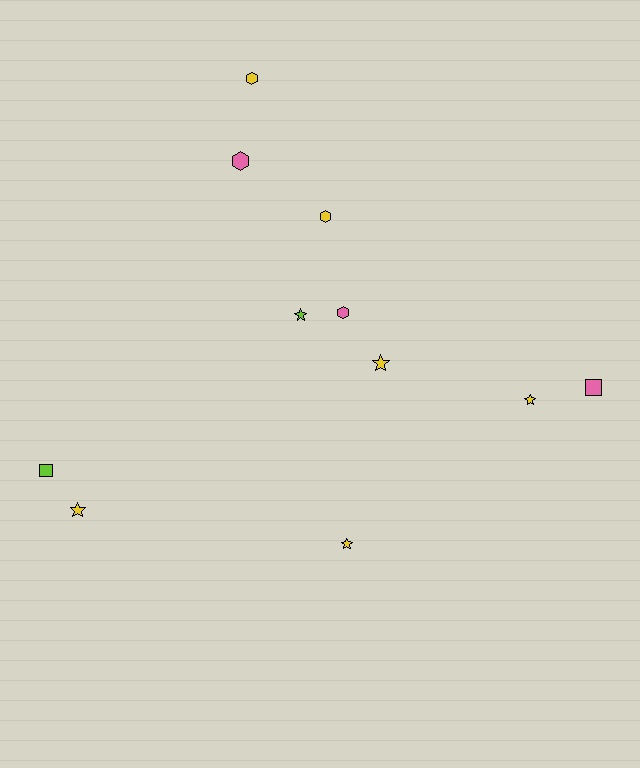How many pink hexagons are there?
There are 2 pink hexagons.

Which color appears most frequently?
Yellow, with 6 objects.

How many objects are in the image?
There are 11 objects.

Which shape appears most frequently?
Star, with 5 objects.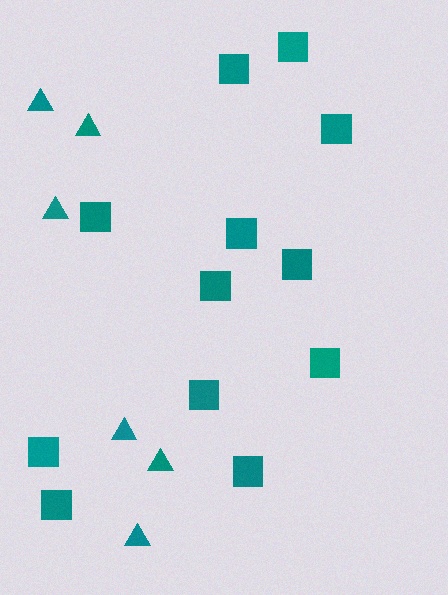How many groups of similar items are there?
There are 2 groups: one group of squares (12) and one group of triangles (6).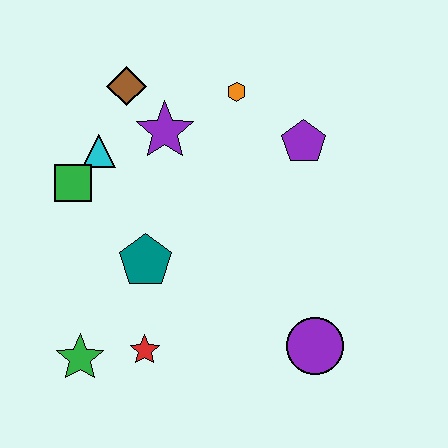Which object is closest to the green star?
The red star is closest to the green star.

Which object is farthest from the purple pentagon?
The green star is farthest from the purple pentagon.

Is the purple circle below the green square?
Yes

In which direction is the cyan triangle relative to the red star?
The cyan triangle is above the red star.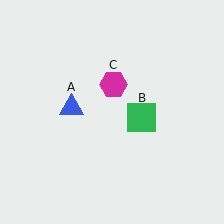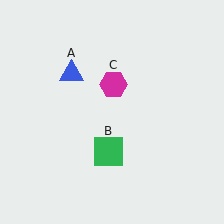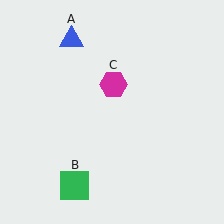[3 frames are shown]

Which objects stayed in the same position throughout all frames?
Magenta hexagon (object C) remained stationary.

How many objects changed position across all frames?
2 objects changed position: blue triangle (object A), green square (object B).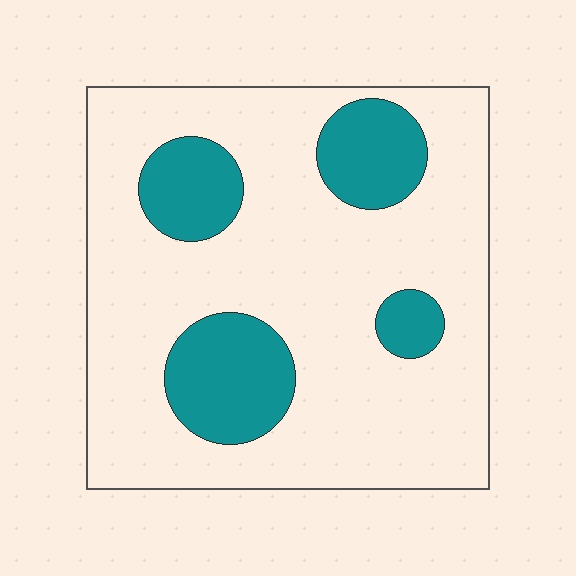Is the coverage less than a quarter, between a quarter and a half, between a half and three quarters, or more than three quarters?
Less than a quarter.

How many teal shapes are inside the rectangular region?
4.